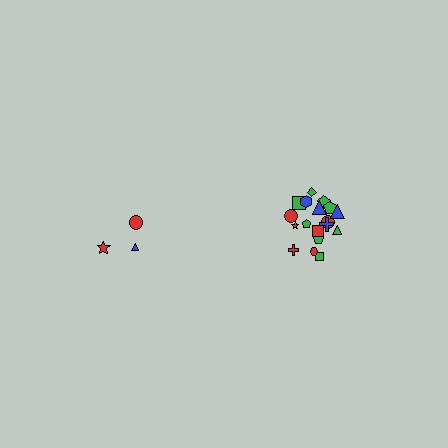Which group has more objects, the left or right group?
The right group.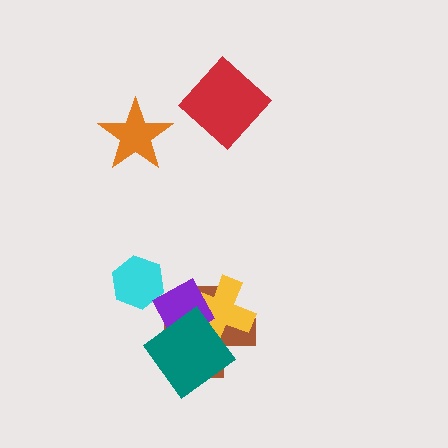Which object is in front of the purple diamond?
The teal diamond is in front of the purple diamond.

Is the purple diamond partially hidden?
Yes, it is partially covered by another shape.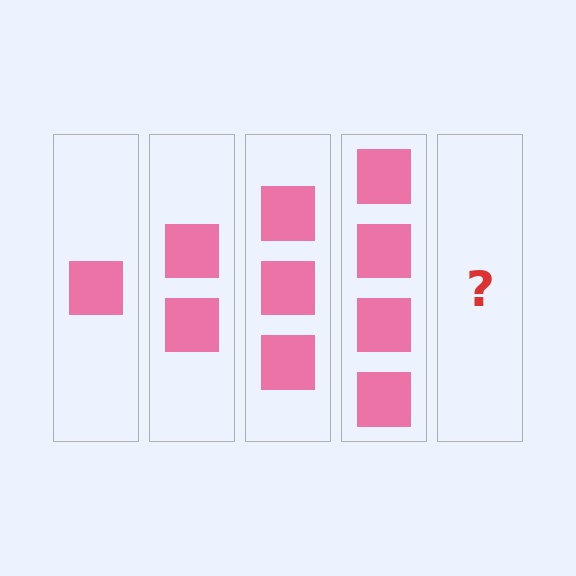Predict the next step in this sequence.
The next step is 5 squares.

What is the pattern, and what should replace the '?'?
The pattern is that each step adds one more square. The '?' should be 5 squares.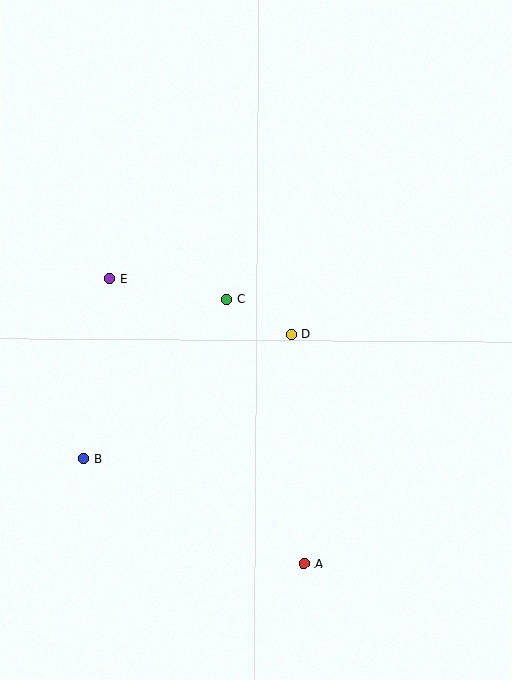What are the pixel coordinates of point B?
Point B is at (84, 459).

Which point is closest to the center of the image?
Point D at (291, 334) is closest to the center.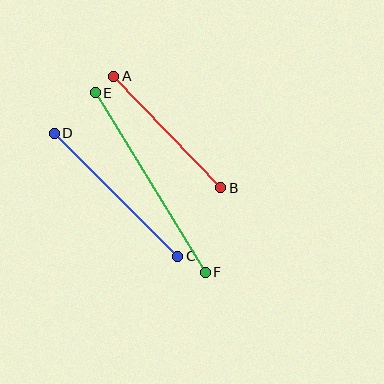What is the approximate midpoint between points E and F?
The midpoint is at approximately (150, 183) pixels.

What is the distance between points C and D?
The distance is approximately 174 pixels.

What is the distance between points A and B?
The distance is approximately 154 pixels.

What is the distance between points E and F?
The distance is approximately 210 pixels.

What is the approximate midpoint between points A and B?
The midpoint is at approximately (167, 132) pixels.